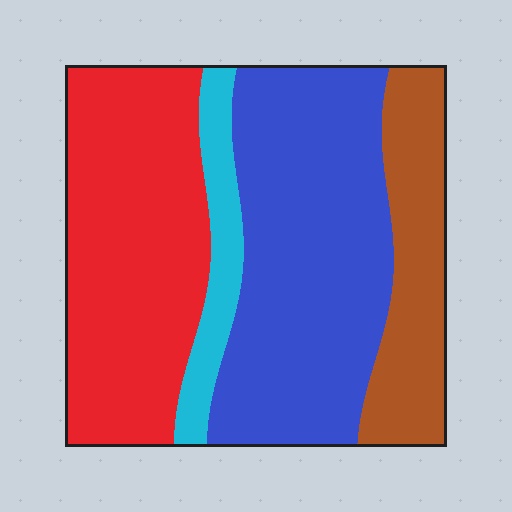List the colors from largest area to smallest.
From largest to smallest: blue, red, brown, cyan.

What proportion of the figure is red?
Red covers roughly 35% of the figure.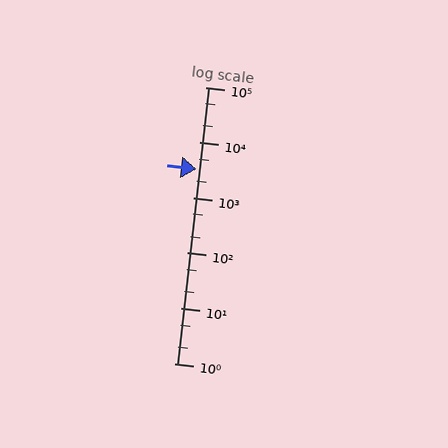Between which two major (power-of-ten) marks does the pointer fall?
The pointer is between 1000 and 10000.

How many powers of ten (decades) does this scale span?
The scale spans 5 decades, from 1 to 100000.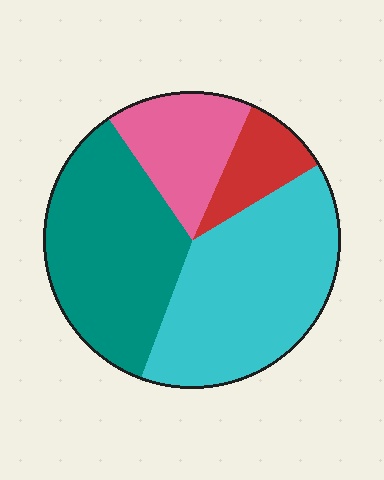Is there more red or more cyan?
Cyan.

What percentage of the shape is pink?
Pink covers roughly 15% of the shape.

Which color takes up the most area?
Cyan, at roughly 40%.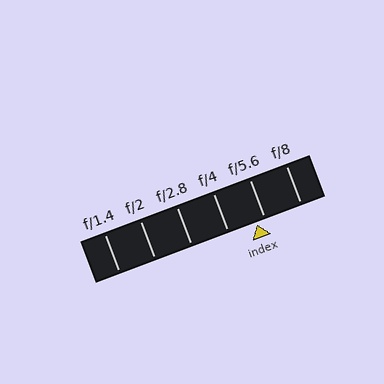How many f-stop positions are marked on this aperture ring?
There are 6 f-stop positions marked.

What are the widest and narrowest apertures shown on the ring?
The widest aperture shown is f/1.4 and the narrowest is f/8.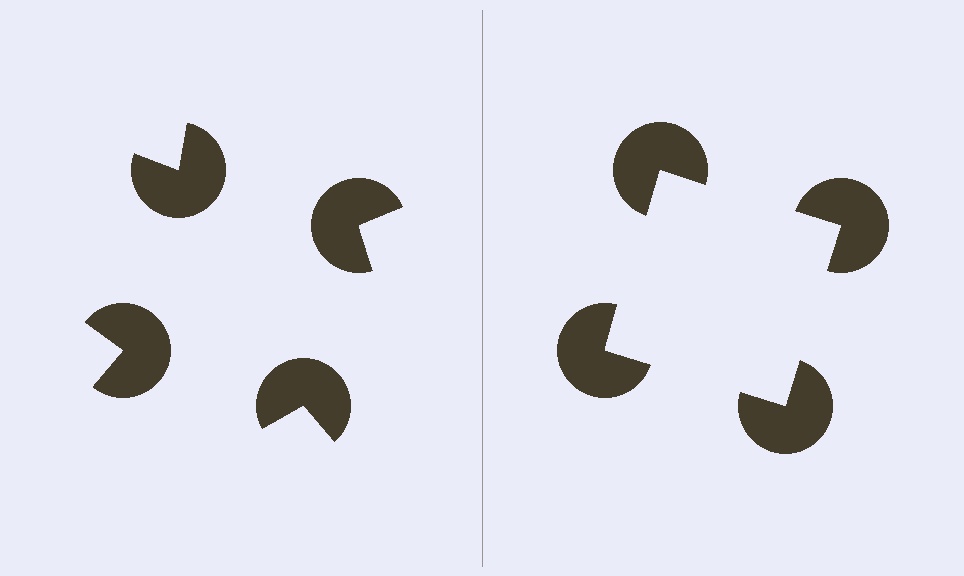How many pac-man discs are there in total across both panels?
8 — 4 on each side.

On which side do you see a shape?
An illusory square appears on the right side. On the left side the wedge cuts are rotated, so no coherent shape forms.